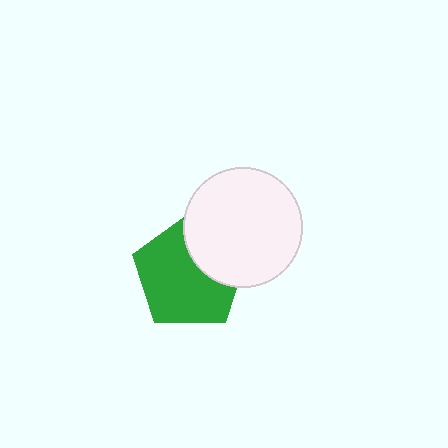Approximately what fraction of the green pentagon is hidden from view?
Roughly 31% of the green pentagon is hidden behind the white circle.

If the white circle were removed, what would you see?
You would see the complete green pentagon.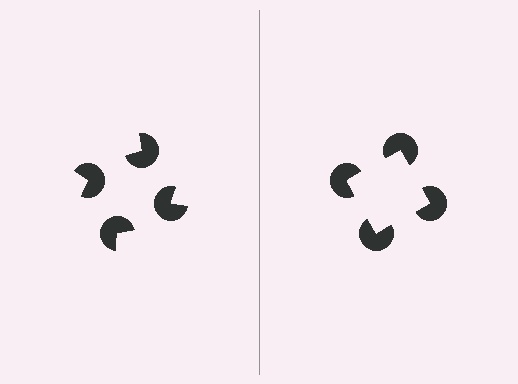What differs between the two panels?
The pac-man discs are positioned identically on both sides; only the wedge orientations differ. On the right they align to a square; on the left they are misaligned.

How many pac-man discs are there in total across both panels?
8 — 4 on each side.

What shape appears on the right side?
An illusory square.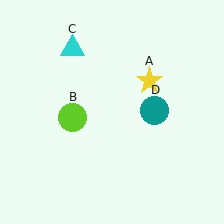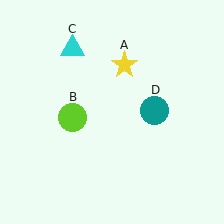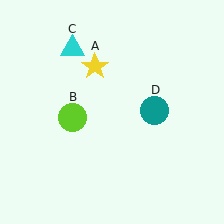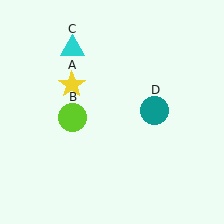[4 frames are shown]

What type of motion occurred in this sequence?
The yellow star (object A) rotated counterclockwise around the center of the scene.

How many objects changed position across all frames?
1 object changed position: yellow star (object A).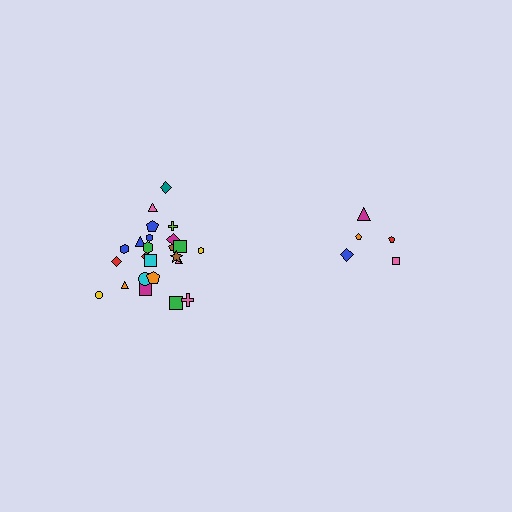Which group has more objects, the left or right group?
The left group.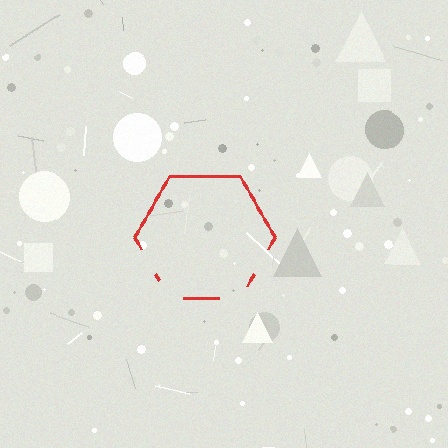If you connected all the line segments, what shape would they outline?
They would outline a hexagon.